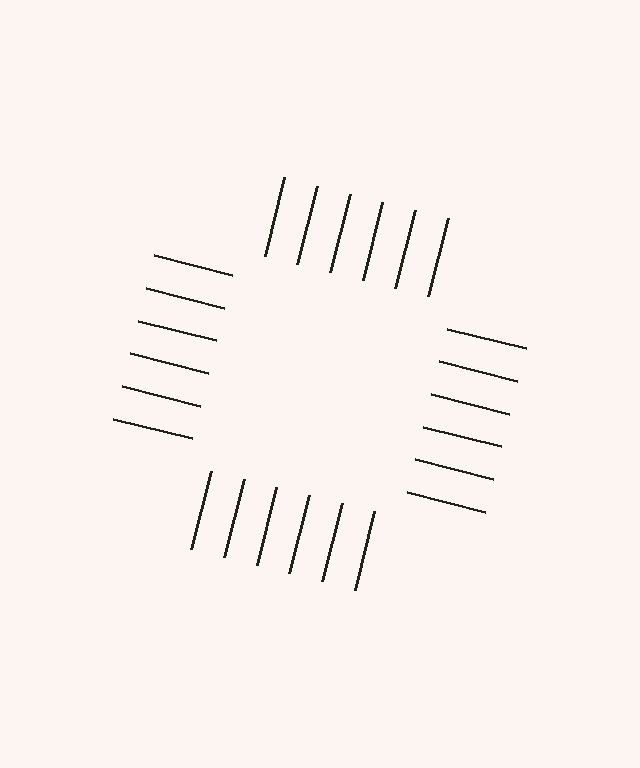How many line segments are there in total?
24 — 6 along each of the 4 edges.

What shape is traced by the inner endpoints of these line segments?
An illusory square — the line segments terminate on its edges but no continuous stroke is drawn.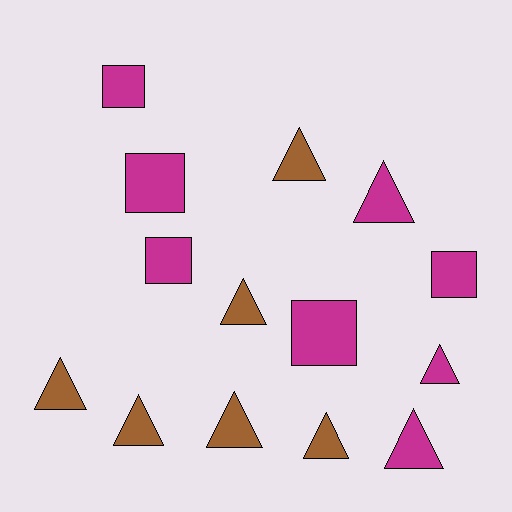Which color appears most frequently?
Magenta, with 8 objects.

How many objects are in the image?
There are 14 objects.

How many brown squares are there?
There are no brown squares.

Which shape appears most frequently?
Triangle, with 9 objects.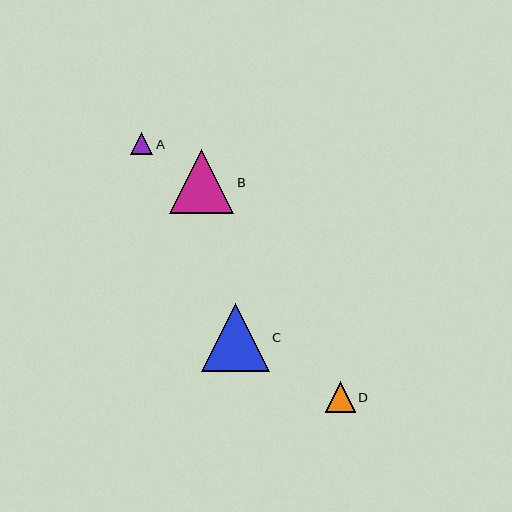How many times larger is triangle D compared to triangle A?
Triangle D is approximately 1.4 times the size of triangle A.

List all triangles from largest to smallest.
From largest to smallest: C, B, D, A.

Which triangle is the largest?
Triangle C is the largest with a size of approximately 68 pixels.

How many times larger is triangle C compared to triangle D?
Triangle C is approximately 2.2 times the size of triangle D.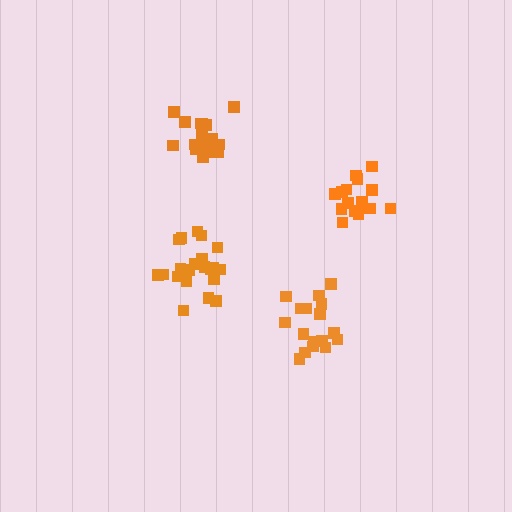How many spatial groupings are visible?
There are 4 spatial groupings.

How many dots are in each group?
Group 1: 15 dots, Group 2: 21 dots, Group 3: 20 dots, Group 4: 17 dots (73 total).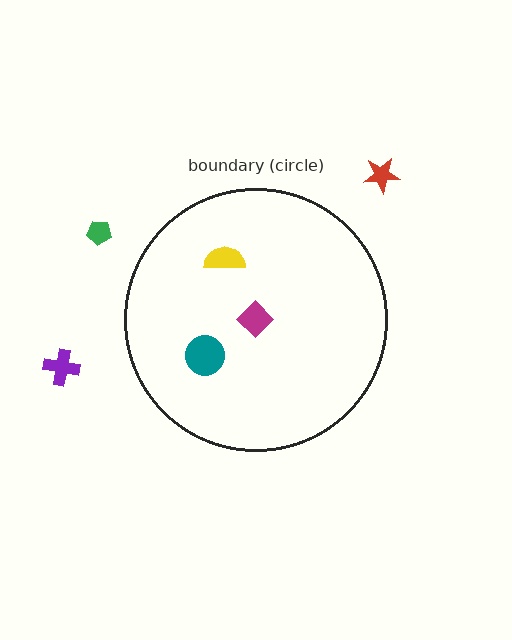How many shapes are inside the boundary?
3 inside, 3 outside.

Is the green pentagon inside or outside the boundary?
Outside.